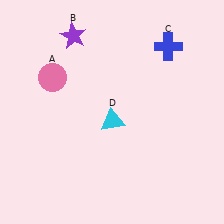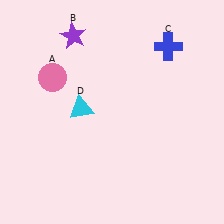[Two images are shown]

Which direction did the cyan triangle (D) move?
The cyan triangle (D) moved left.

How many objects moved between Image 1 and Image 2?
1 object moved between the two images.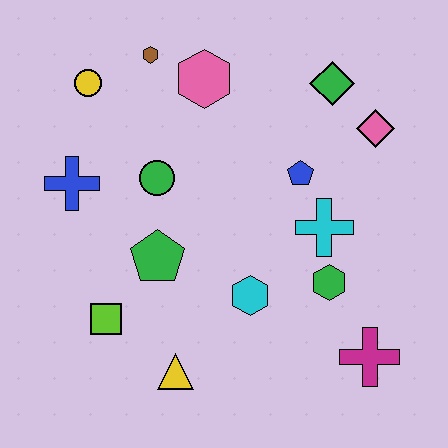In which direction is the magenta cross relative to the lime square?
The magenta cross is to the right of the lime square.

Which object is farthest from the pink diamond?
The lime square is farthest from the pink diamond.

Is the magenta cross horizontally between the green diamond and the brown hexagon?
No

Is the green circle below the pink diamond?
Yes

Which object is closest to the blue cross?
The green circle is closest to the blue cross.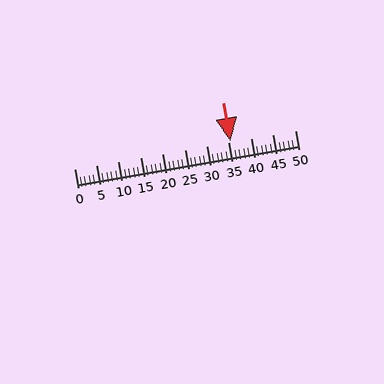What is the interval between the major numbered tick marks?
The major tick marks are spaced 5 units apart.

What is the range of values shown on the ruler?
The ruler shows values from 0 to 50.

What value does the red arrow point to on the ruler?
The red arrow points to approximately 35.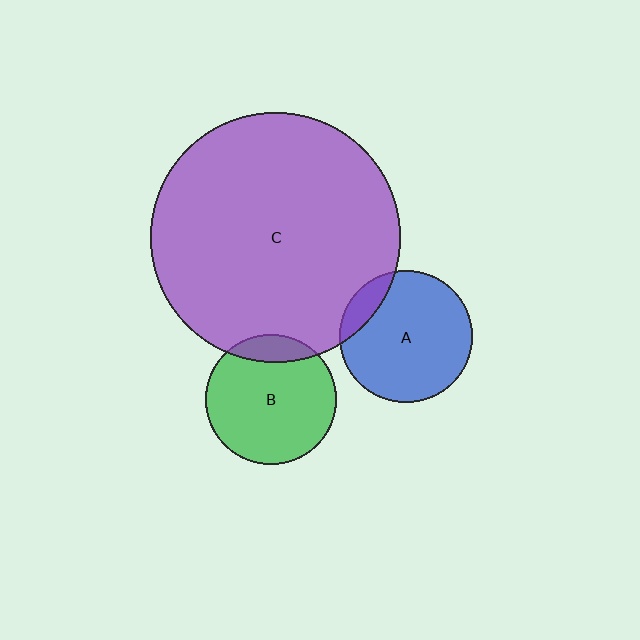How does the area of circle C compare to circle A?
Approximately 3.6 times.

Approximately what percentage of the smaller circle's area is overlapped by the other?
Approximately 15%.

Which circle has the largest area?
Circle C (purple).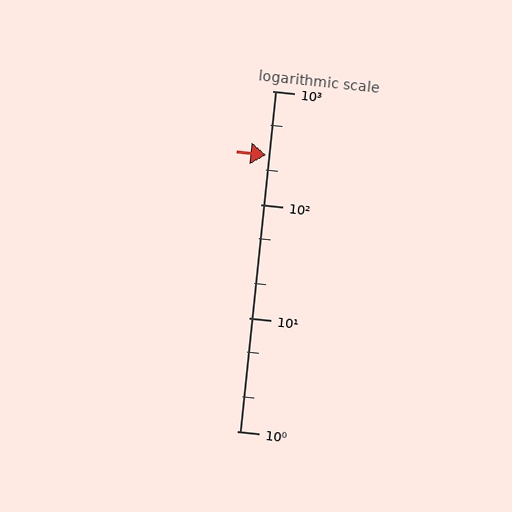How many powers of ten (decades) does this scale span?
The scale spans 3 decades, from 1 to 1000.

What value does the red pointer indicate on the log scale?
The pointer indicates approximately 270.